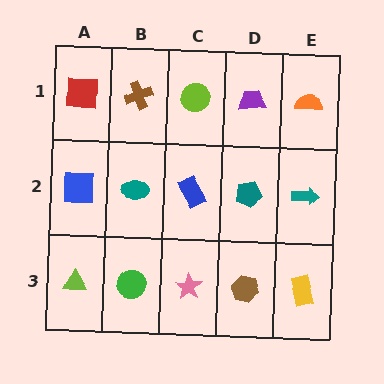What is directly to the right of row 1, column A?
A brown cross.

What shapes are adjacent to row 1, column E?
A teal arrow (row 2, column E), a purple trapezoid (row 1, column D).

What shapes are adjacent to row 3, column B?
A teal ellipse (row 2, column B), a lime triangle (row 3, column A), a pink star (row 3, column C).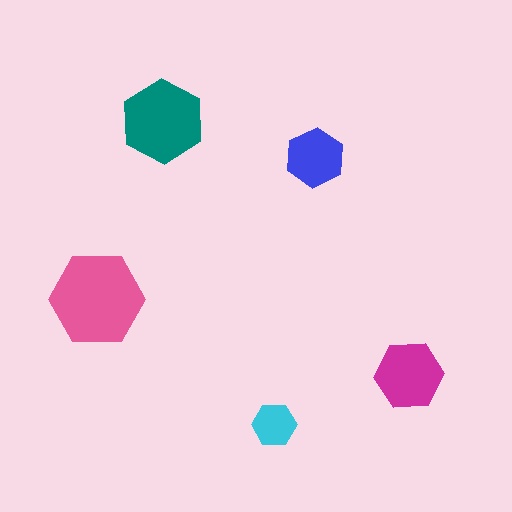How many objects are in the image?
There are 5 objects in the image.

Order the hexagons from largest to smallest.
the pink one, the teal one, the magenta one, the blue one, the cyan one.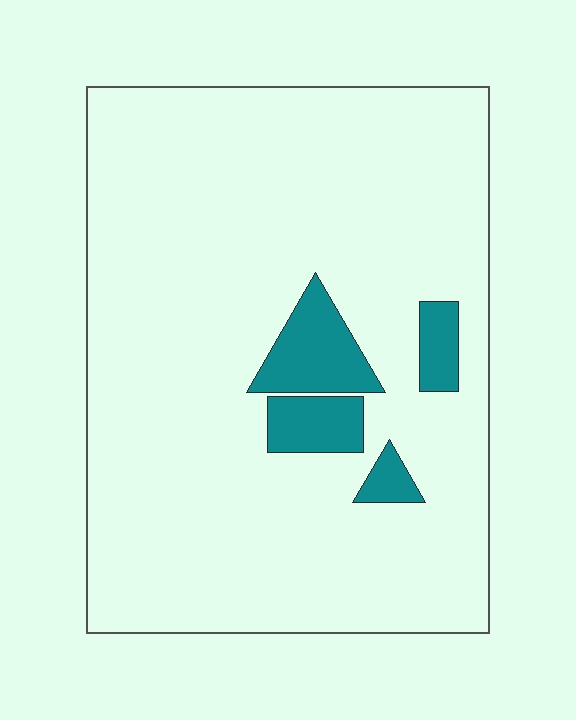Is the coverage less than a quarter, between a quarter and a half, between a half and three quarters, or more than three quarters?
Less than a quarter.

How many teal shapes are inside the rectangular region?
4.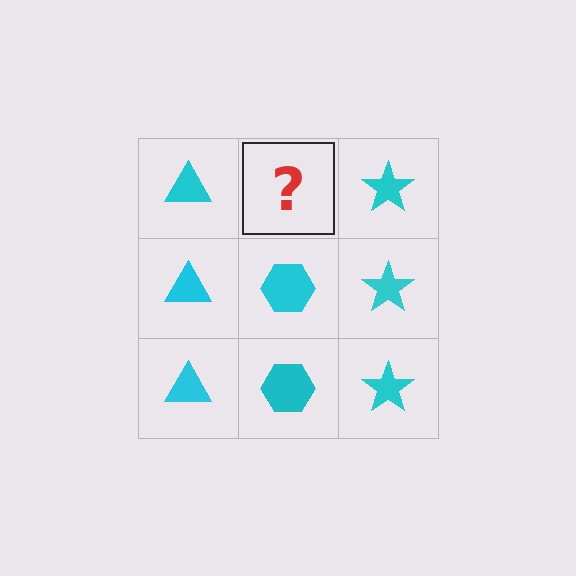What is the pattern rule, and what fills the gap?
The rule is that each column has a consistent shape. The gap should be filled with a cyan hexagon.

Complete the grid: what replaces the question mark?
The question mark should be replaced with a cyan hexagon.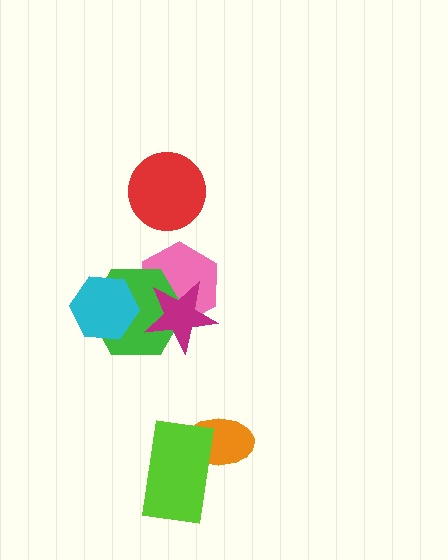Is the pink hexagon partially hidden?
Yes, it is partially covered by another shape.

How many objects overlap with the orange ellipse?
1 object overlaps with the orange ellipse.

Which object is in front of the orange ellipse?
The lime rectangle is in front of the orange ellipse.